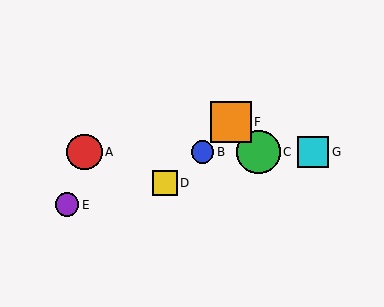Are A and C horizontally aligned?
Yes, both are at y≈152.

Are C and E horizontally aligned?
No, C is at y≈152 and E is at y≈205.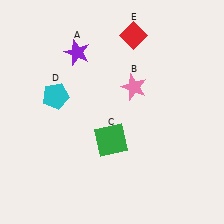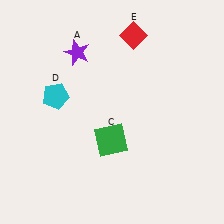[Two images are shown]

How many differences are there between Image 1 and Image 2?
There is 1 difference between the two images.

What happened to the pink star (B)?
The pink star (B) was removed in Image 2. It was in the top-right area of Image 1.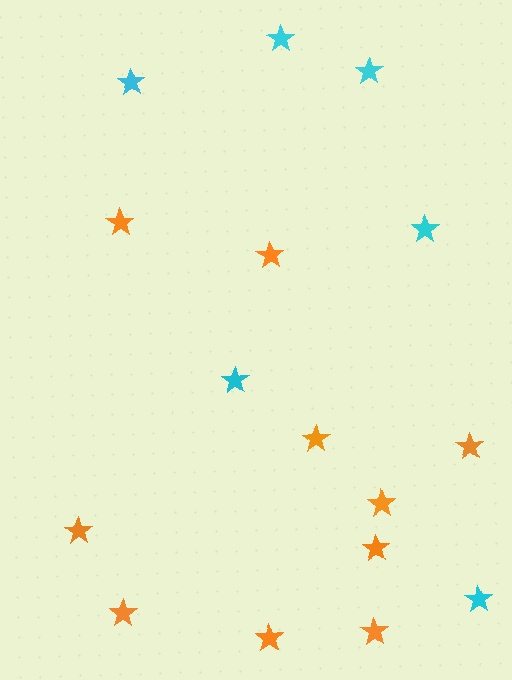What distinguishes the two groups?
There are 2 groups: one group of cyan stars (6) and one group of orange stars (10).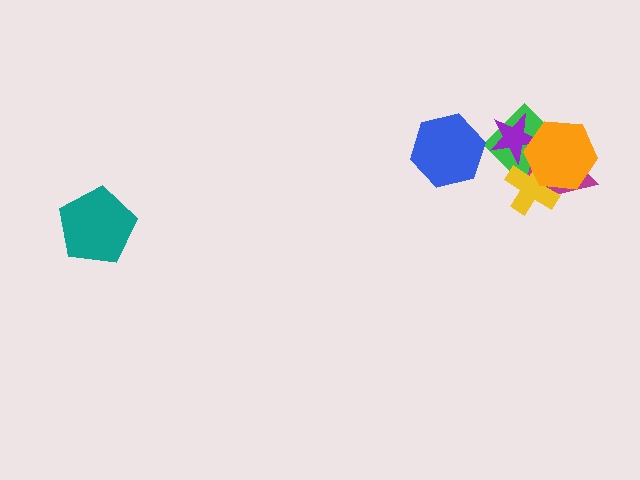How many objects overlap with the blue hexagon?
0 objects overlap with the blue hexagon.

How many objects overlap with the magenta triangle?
4 objects overlap with the magenta triangle.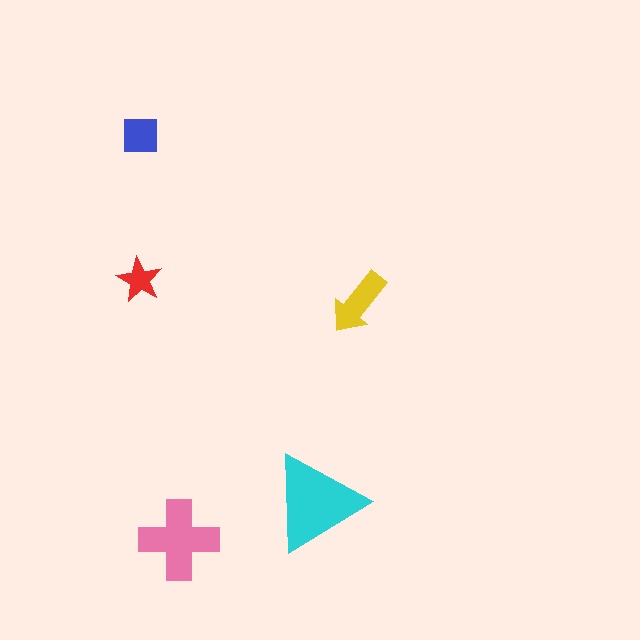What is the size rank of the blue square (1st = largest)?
4th.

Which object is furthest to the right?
The yellow arrow is rightmost.